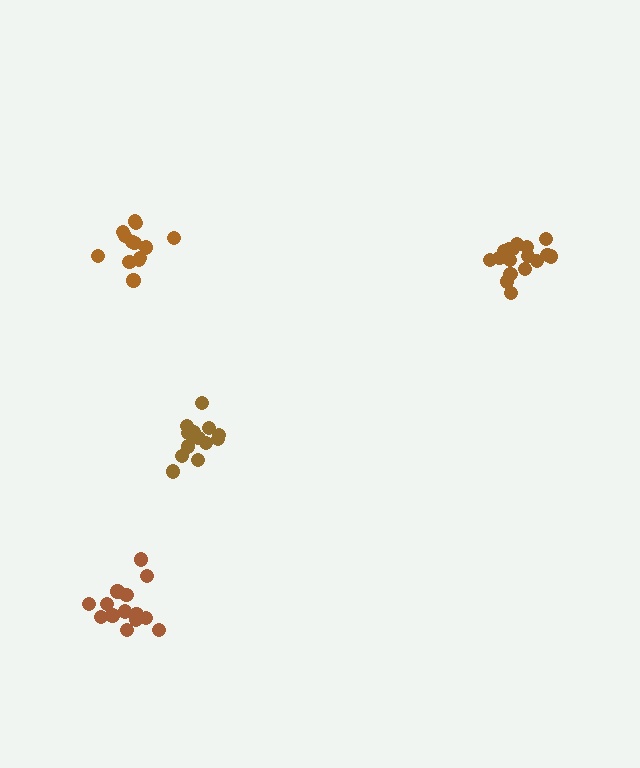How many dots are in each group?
Group 1: 17 dots, Group 2: 15 dots, Group 3: 14 dots, Group 4: 13 dots (59 total).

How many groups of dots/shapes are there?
There are 4 groups.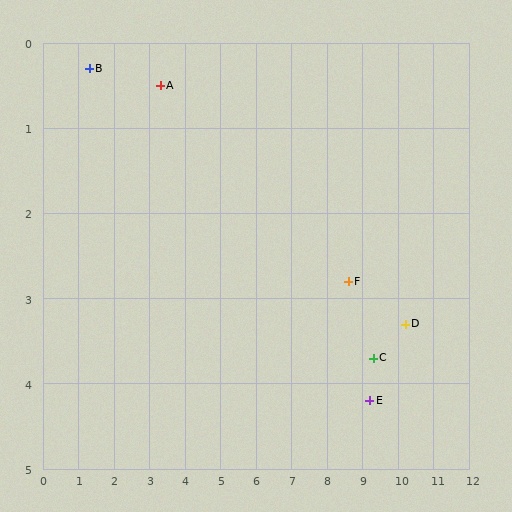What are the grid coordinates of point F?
Point F is at approximately (8.6, 2.8).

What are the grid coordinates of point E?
Point E is at approximately (9.2, 4.2).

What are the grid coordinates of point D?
Point D is at approximately (10.2, 3.3).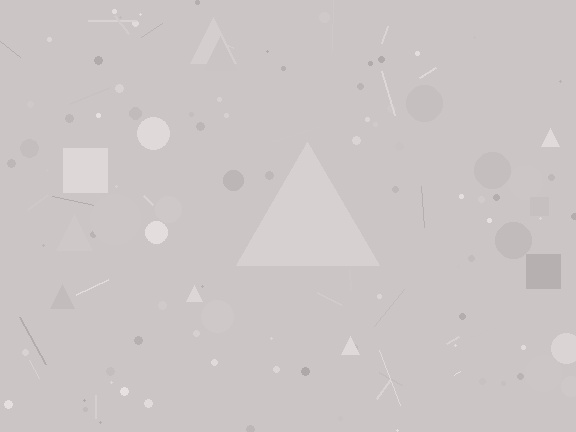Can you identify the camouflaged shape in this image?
The camouflaged shape is a triangle.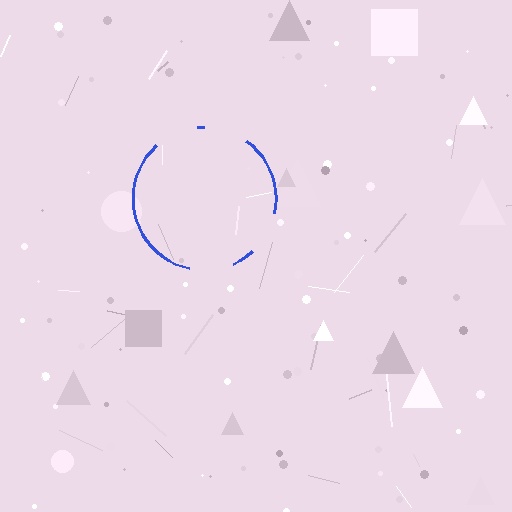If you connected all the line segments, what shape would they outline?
They would outline a circle.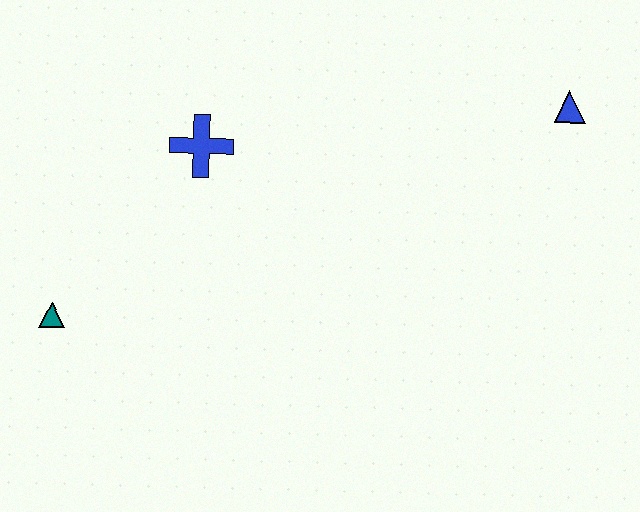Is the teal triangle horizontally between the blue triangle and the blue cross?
No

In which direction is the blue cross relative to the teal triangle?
The blue cross is above the teal triangle.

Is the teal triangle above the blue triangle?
No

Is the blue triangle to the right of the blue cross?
Yes